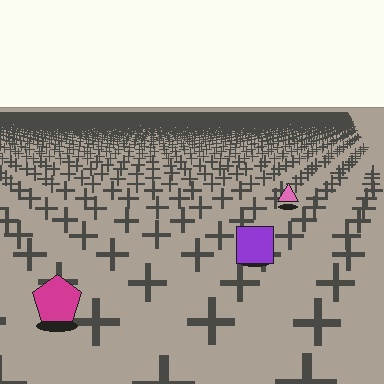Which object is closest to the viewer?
The magenta pentagon is closest. The texture marks near it are larger and more spread out.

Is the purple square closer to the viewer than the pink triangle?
Yes. The purple square is closer — you can tell from the texture gradient: the ground texture is coarser near it.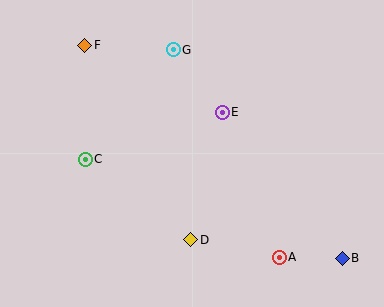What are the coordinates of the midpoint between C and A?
The midpoint between C and A is at (182, 208).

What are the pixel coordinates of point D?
Point D is at (191, 240).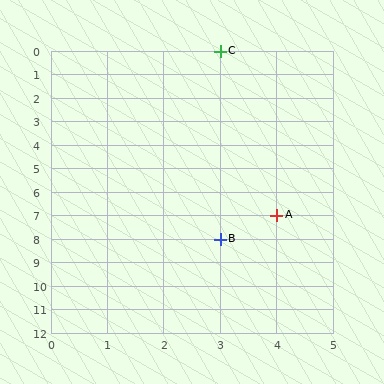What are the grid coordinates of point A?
Point A is at grid coordinates (4, 7).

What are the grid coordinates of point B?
Point B is at grid coordinates (3, 8).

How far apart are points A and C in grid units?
Points A and C are 1 column and 7 rows apart (about 7.1 grid units diagonally).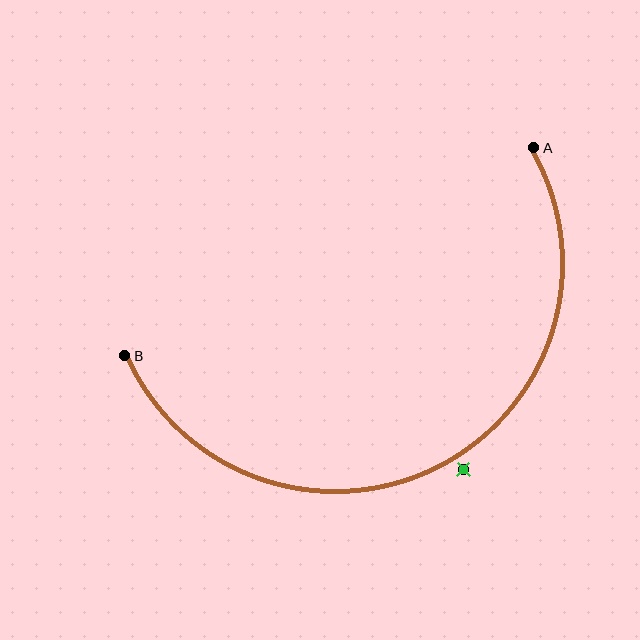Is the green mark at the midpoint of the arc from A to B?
No — the green mark does not lie on the arc at all. It sits slightly outside the curve.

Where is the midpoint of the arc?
The arc midpoint is the point on the curve farthest from the straight line joining A and B. It sits below that line.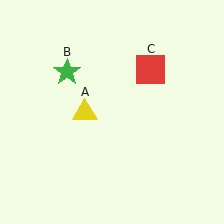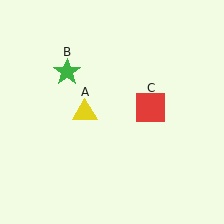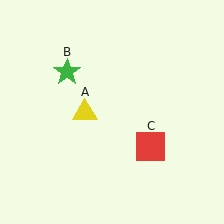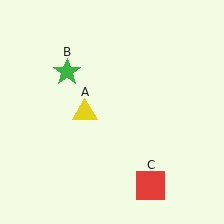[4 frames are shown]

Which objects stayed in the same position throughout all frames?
Yellow triangle (object A) and green star (object B) remained stationary.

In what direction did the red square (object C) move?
The red square (object C) moved down.